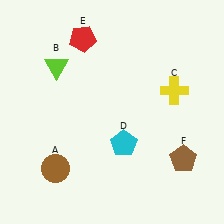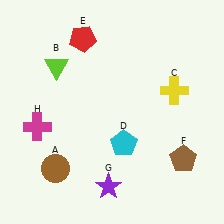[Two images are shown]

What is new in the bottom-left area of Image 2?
A purple star (G) was added in the bottom-left area of Image 2.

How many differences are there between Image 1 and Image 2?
There are 2 differences between the two images.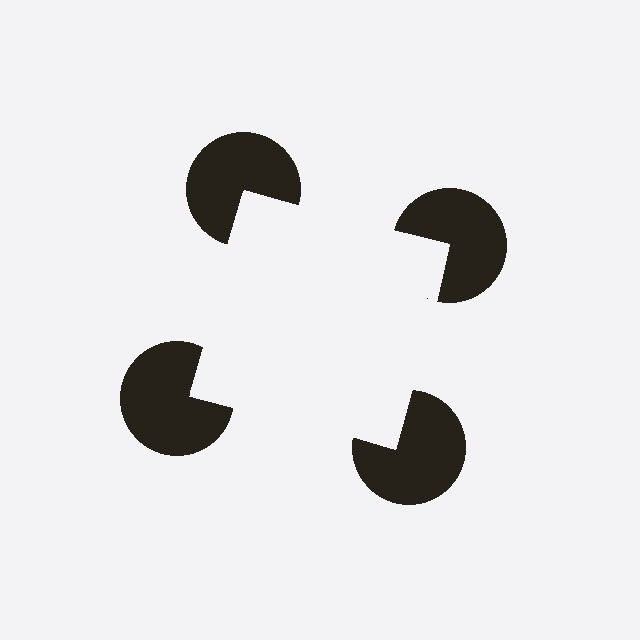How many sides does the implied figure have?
4 sides.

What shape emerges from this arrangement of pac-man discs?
An illusory square — its edges are inferred from the aligned wedge cuts in the pac-man discs, not physically drawn.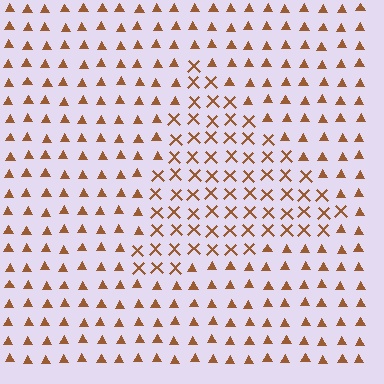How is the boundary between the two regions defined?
The boundary is defined by a change in element shape: X marks inside vs. triangles outside. All elements share the same color and spacing.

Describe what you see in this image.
The image is filled with small brown elements arranged in a uniform grid. A triangle-shaped region contains X marks, while the surrounding area contains triangles. The boundary is defined purely by the change in element shape.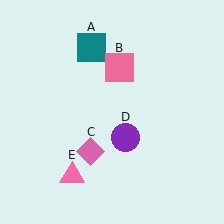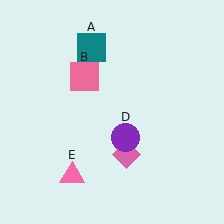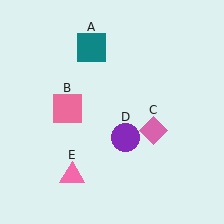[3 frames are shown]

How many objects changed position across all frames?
2 objects changed position: pink square (object B), pink diamond (object C).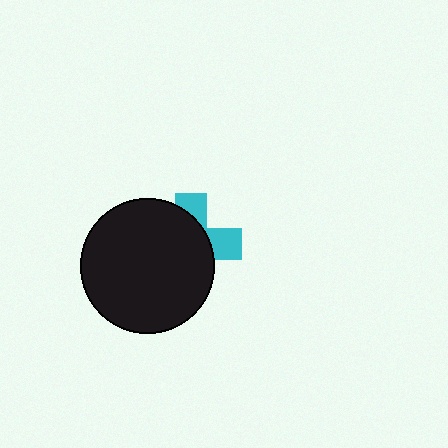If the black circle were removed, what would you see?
You would see the complete cyan cross.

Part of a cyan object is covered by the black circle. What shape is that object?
It is a cross.